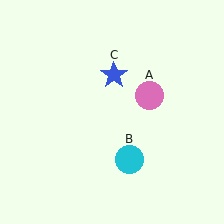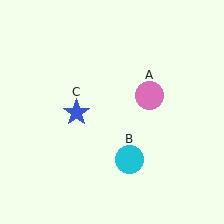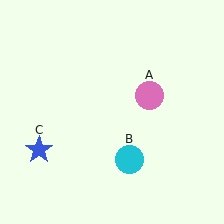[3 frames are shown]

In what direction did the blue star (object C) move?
The blue star (object C) moved down and to the left.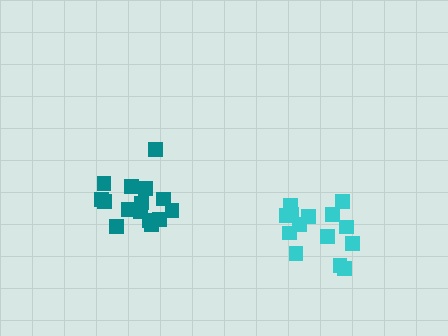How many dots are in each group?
Group 1: 15 dots, Group 2: 14 dots (29 total).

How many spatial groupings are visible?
There are 2 spatial groupings.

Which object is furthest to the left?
The teal cluster is leftmost.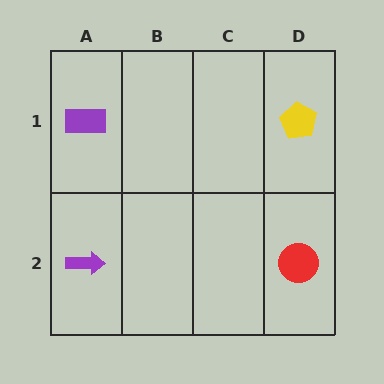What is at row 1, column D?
A yellow pentagon.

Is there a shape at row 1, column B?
No, that cell is empty.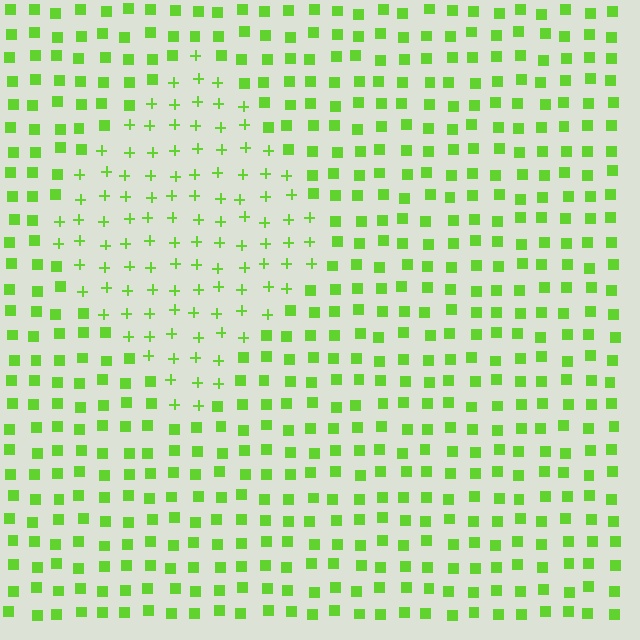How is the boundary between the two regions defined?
The boundary is defined by a change in element shape: plus signs inside vs. squares outside. All elements share the same color and spacing.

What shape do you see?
I see a diamond.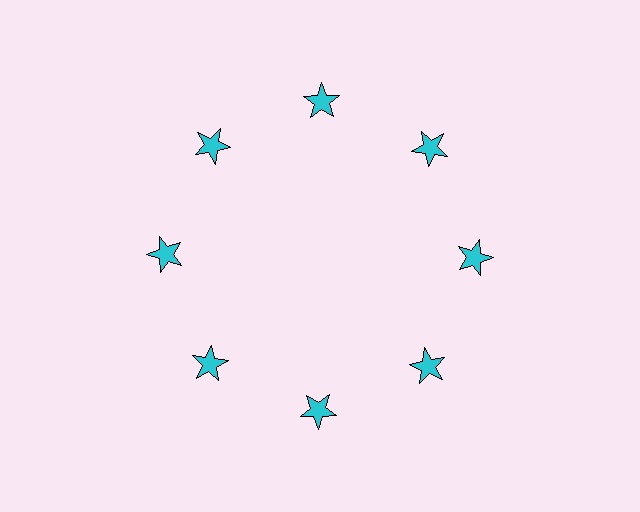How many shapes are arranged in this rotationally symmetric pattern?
There are 8 shapes, arranged in 8 groups of 1.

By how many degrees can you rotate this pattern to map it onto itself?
The pattern maps onto itself every 45 degrees of rotation.